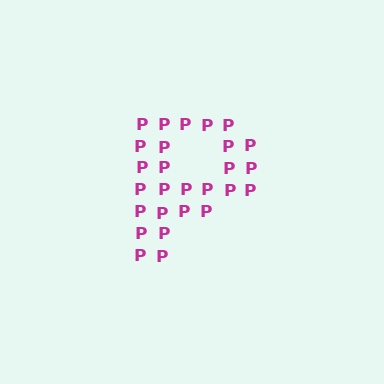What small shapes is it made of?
It is made of small letter P's.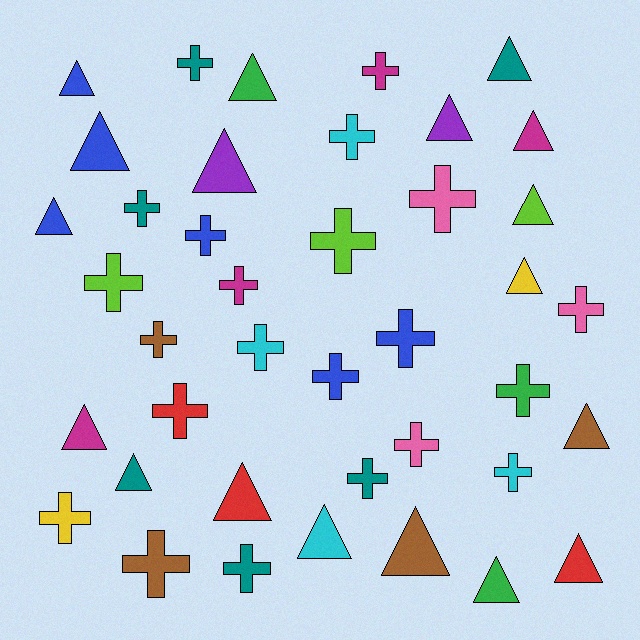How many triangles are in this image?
There are 18 triangles.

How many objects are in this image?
There are 40 objects.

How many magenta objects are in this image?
There are 4 magenta objects.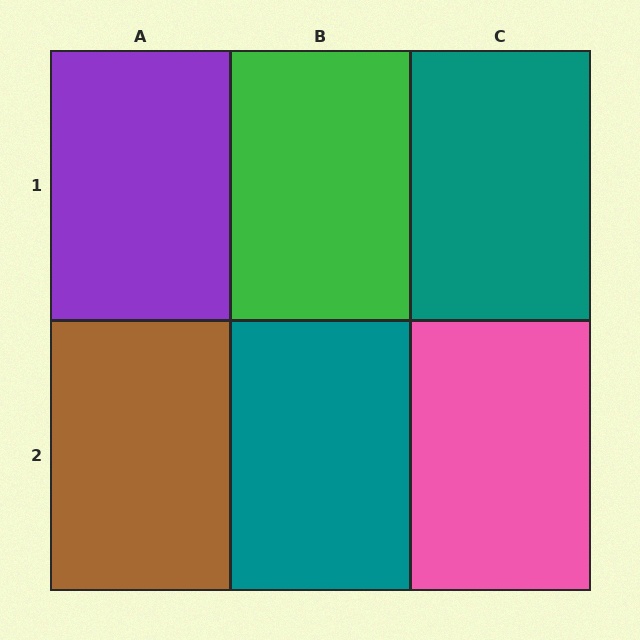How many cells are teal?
2 cells are teal.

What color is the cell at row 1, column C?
Teal.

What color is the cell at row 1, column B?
Green.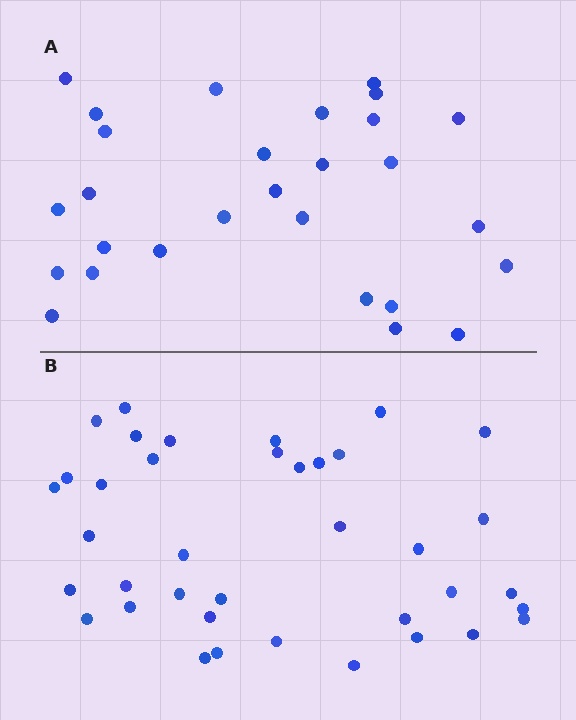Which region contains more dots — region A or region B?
Region B (the bottom region) has more dots.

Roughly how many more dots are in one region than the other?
Region B has roughly 10 or so more dots than region A.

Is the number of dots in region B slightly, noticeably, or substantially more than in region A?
Region B has noticeably more, but not dramatically so. The ratio is roughly 1.4 to 1.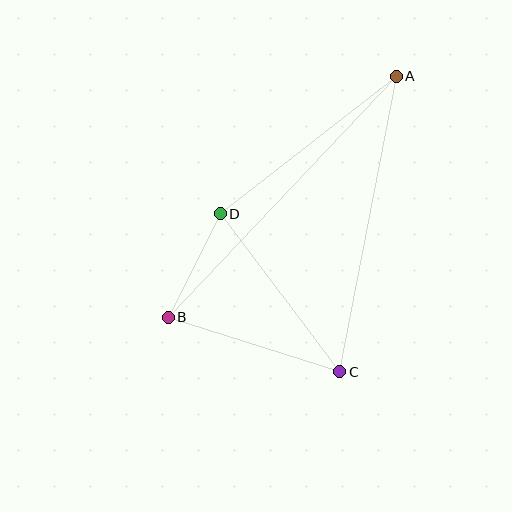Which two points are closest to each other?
Points B and D are closest to each other.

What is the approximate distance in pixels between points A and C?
The distance between A and C is approximately 301 pixels.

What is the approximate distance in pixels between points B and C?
The distance between B and C is approximately 180 pixels.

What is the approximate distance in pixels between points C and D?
The distance between C and D is approximately 198 pixels.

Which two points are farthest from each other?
Points A and B are farthest from each other.